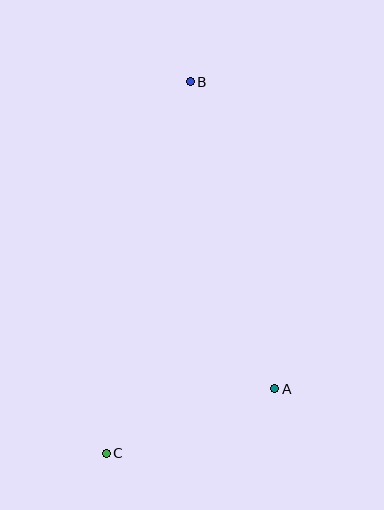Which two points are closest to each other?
Points A and C are closest to each other.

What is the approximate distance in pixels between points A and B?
The distance between A and B is approximately 319 pixels.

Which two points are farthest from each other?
Points B and C are farthest from each other.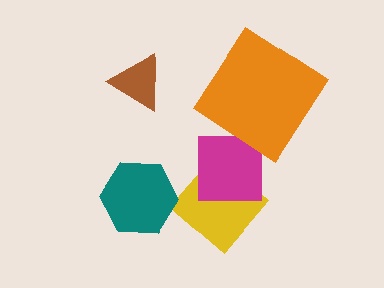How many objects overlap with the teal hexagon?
0 objects overlap with the teal hexagon.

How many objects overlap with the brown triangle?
0 objects overlap with the brown triangle.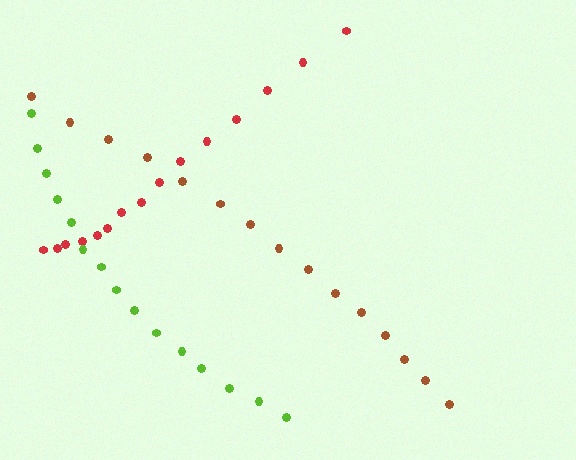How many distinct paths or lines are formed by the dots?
There are 3 distinct paths.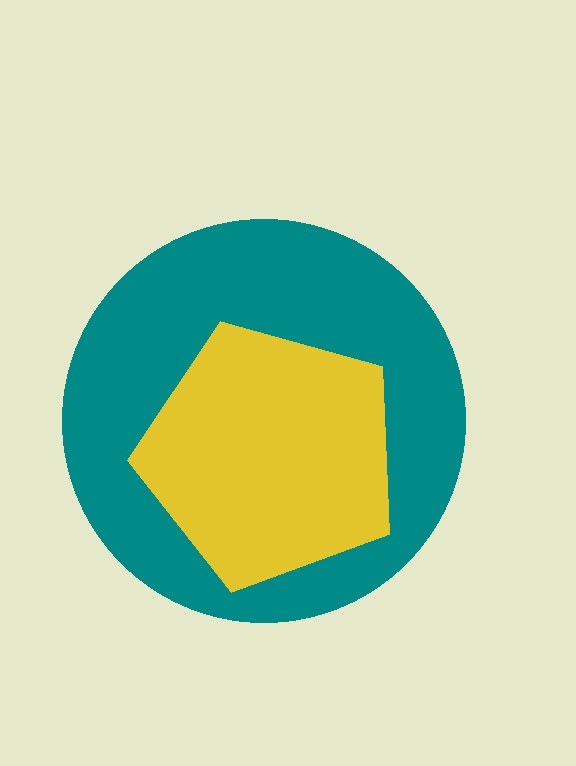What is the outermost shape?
The teal circle.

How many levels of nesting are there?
2.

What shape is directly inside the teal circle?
The yellow pentagon.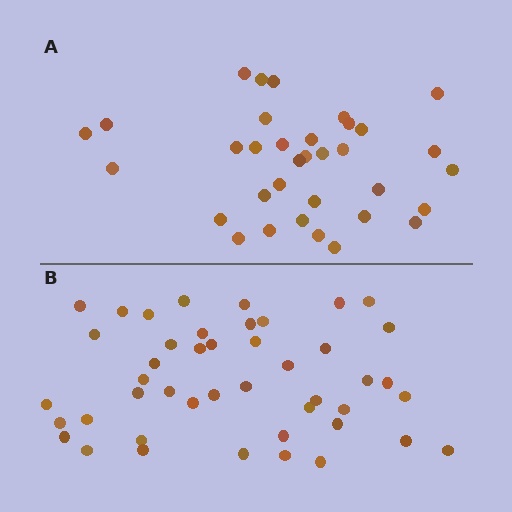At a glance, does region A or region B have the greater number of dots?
Region B (the bottom region) has more dots.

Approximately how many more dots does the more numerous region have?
Region B has roughly 12 or so more dots than region A.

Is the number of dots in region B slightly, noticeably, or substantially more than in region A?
Region B has noticeably more, but not dramatically so. The ratio is roughly 1.3 to 1.